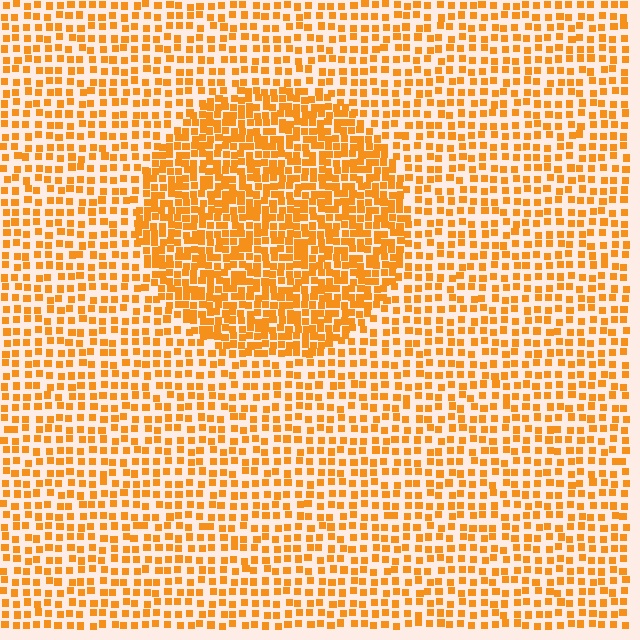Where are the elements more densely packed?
The elements are more densely packed inside the circle boundary.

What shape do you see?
I see a circle.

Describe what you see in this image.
The image contains small orange elements arranged at two different densities. A circle-shaped region is visible where the elements are more densely packed than the surrounding area.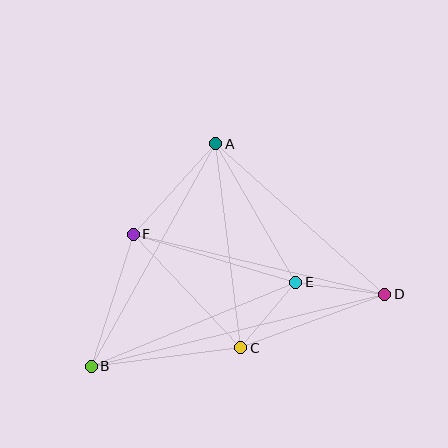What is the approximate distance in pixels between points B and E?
The distance between B and E is approximately 221 pixels.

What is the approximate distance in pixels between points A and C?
The distance between A and C is approximately 205 pixels.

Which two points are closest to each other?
Points C and E are closest to each other.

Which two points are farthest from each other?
Points B and D are farthest from each other.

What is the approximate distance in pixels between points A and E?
The distance between A and E is approximately 160 pixels.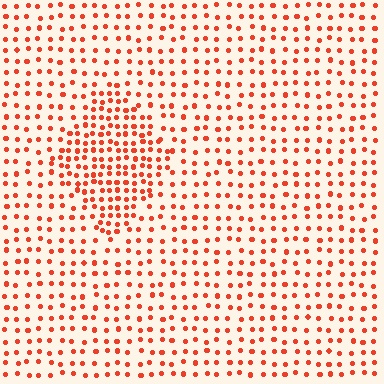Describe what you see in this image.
The image contains small red elements arranged at two different densities. A diamond-shaped region is visible where the elements are more densely packed than the surrounding area.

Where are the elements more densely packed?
The elements are more densely packed inside the diamond boundary.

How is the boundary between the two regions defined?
The boundary is defined by a change in element density (approximately 1.9x ratio). All elements are the same color, size, and shape.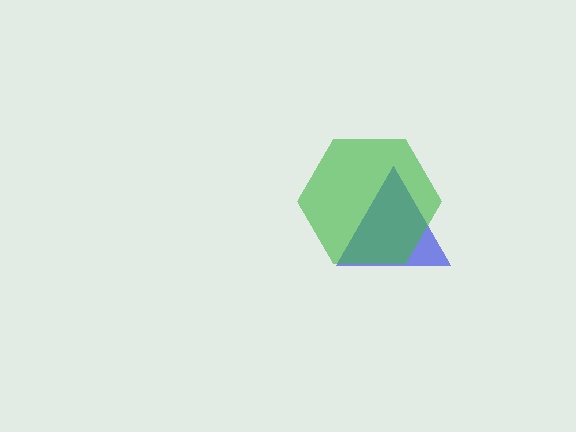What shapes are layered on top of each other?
The layered shapes are: a blue triangle, a green hexagon.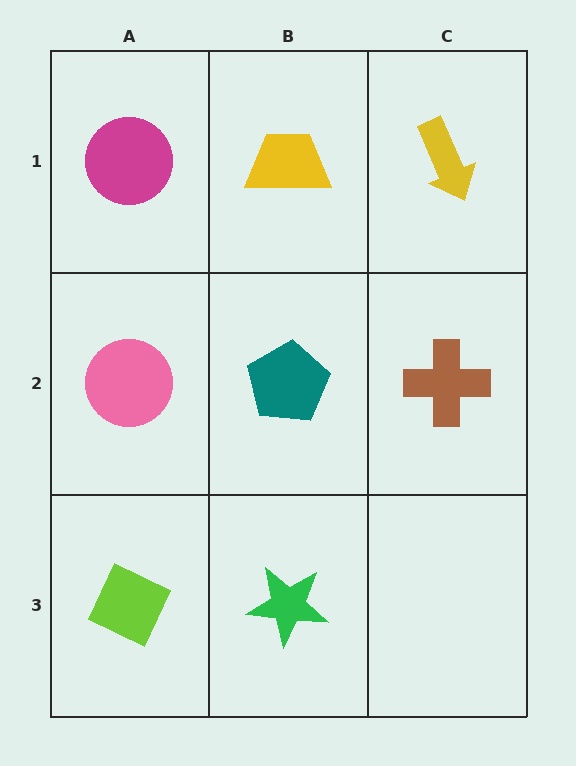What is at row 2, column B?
A teal pentagon.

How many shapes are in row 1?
3 shapes.